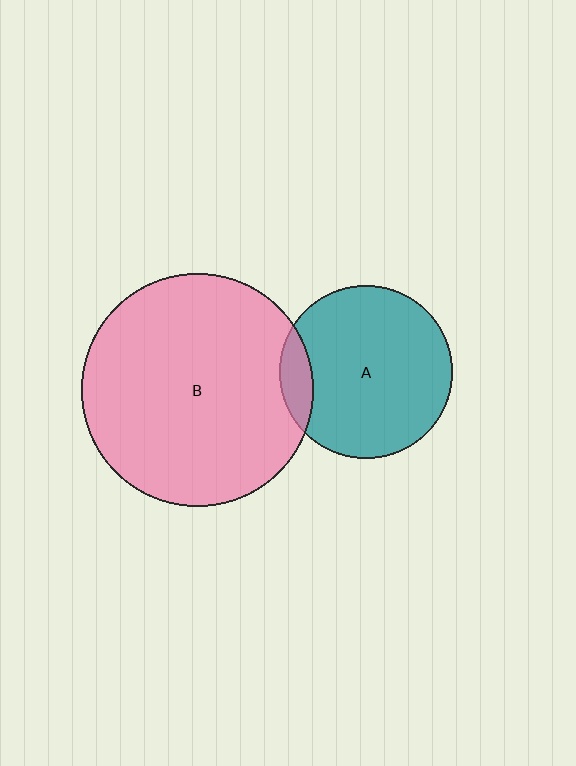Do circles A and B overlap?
Yes.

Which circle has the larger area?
Circle B (pink).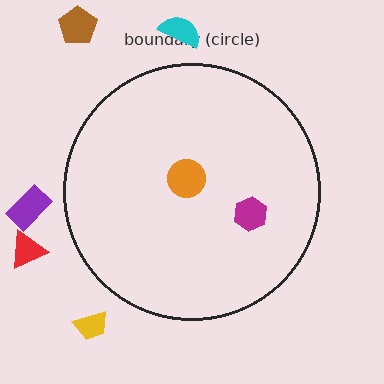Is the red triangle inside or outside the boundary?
Outside.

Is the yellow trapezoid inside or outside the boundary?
Outside.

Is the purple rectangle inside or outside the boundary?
Outside.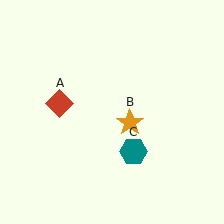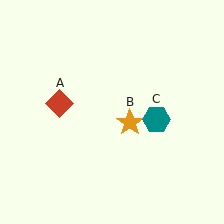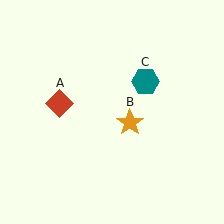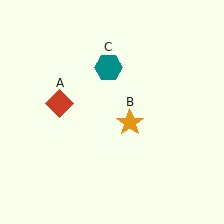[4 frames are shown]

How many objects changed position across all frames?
1 object changed position: teal hexagon (object C).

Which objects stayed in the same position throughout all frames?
Red diamond (object A) and orange star (object B) remained stationary.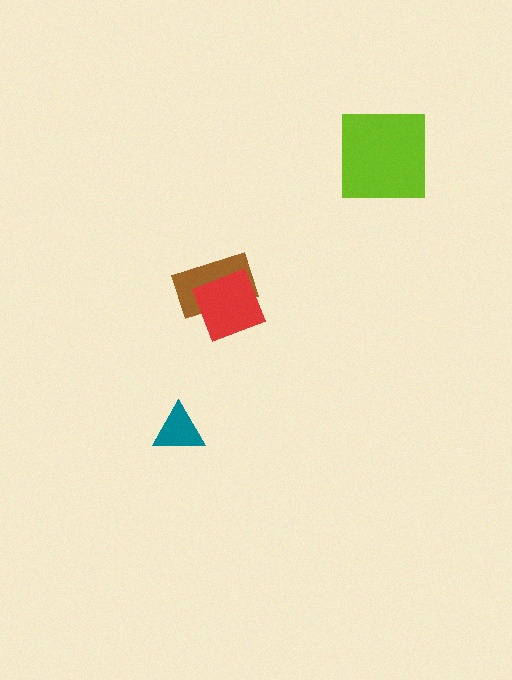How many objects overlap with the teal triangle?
0 objects overlap with the teal triangle.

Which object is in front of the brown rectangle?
The red square is in front of the brown rectangle.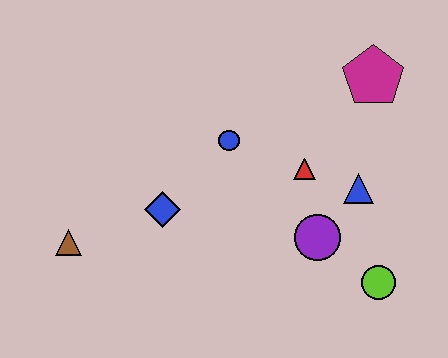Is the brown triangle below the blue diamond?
Yes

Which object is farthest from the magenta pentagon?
The brown triangle is farthest from the magenta pentagon.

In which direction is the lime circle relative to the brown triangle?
The lime circle is to the right of the brown triangle.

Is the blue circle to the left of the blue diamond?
No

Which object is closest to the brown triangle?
The blue diamond is closest to the brown triangle.